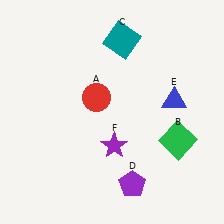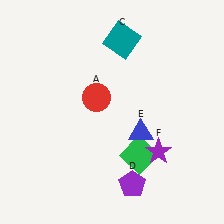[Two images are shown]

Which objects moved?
The objects that moved are: the green square (B), the blue triangle (E), the purple star (F).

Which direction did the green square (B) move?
The green square (B) moved left.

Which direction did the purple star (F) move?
The purple star (F) moved right.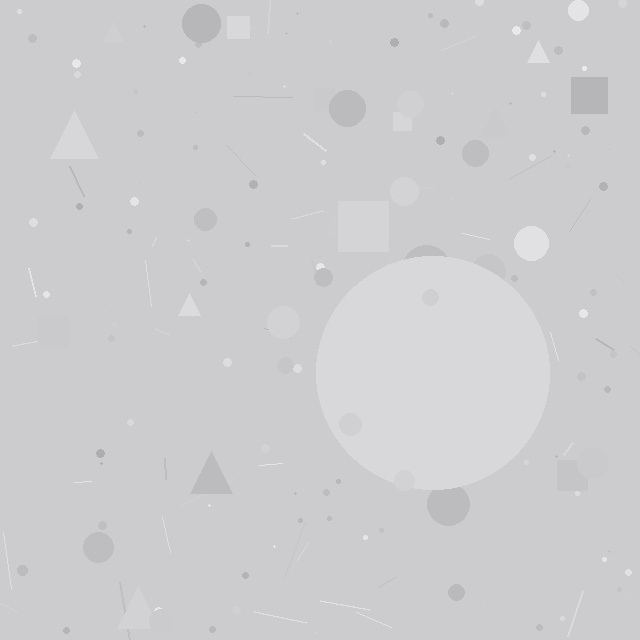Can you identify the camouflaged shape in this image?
The camouflaged shape is a circle.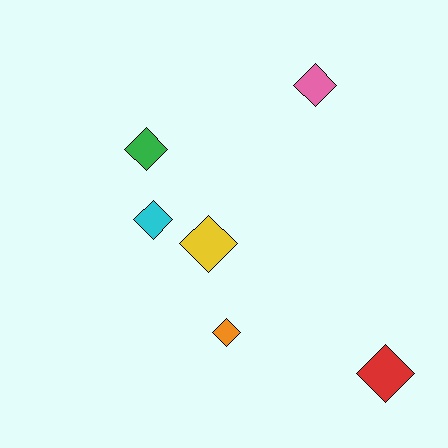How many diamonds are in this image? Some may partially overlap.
There are 6 diamonds.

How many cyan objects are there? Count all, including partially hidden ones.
There is 1 cyan object.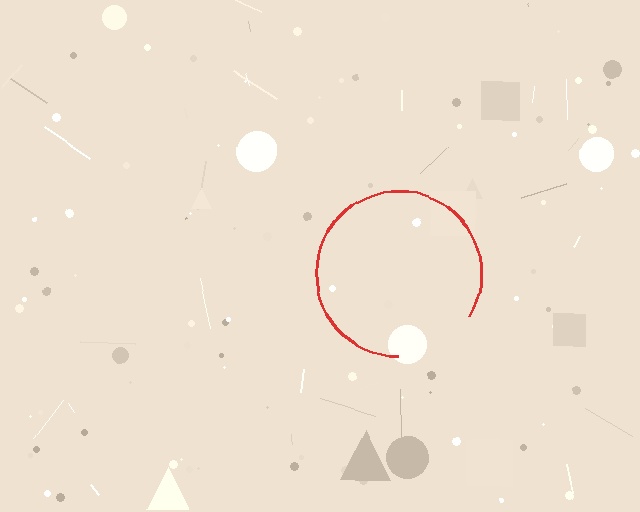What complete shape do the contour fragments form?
The contour fragments form a circle.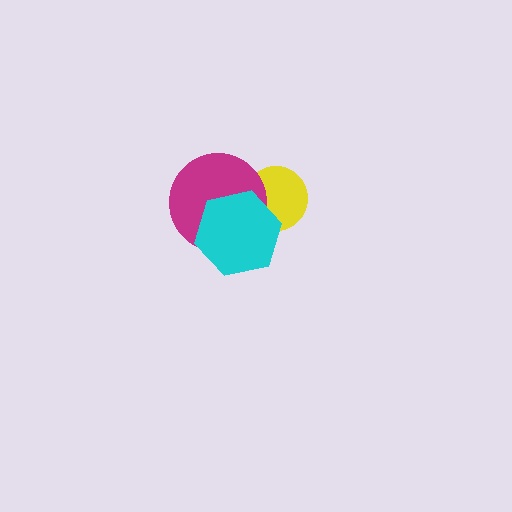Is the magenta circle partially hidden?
Yes, it is partially covered by another shape.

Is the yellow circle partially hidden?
Yes, it is partially covered by another shape.